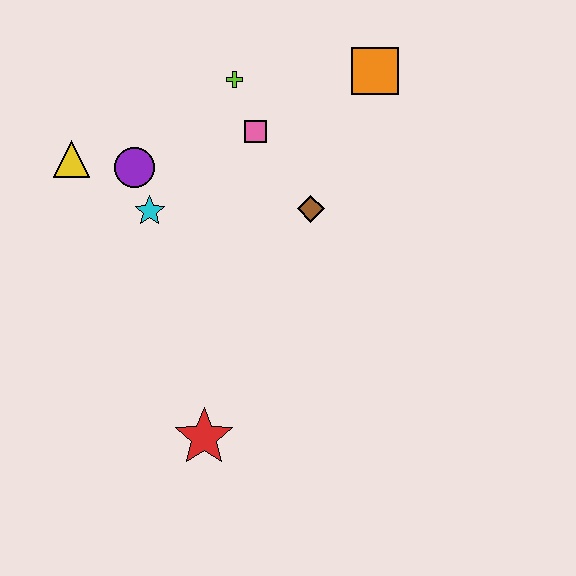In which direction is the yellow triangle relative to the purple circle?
The yellow triangle is to the left of the purple circle.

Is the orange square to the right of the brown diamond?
Yes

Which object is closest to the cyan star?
The purple circle is closest to the cyan star.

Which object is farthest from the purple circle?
The red star is farthest from the purple circle.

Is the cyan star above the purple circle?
No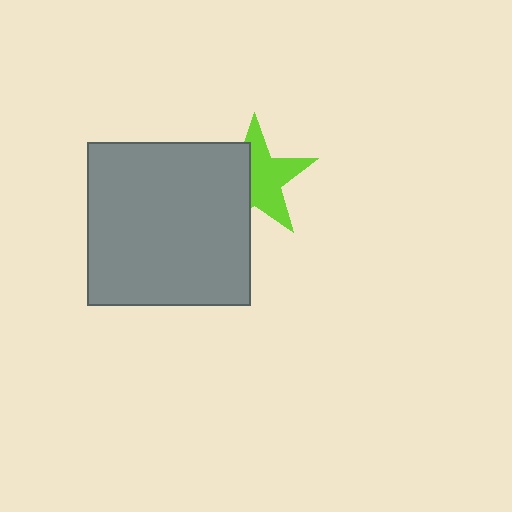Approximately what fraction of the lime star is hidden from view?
Roughly 43% of the lime star is hidden behind the gray square.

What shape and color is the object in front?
The object in front is a gray square.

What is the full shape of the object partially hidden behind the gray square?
The partially hidden object is a lime star.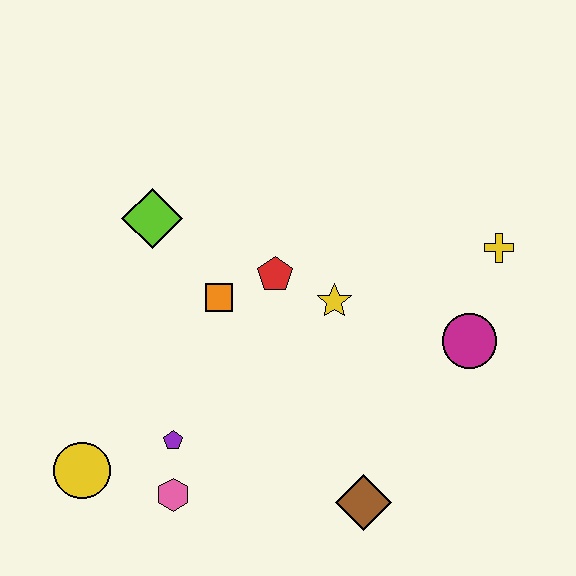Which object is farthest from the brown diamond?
The lime diamond is farthest from the brown diamond.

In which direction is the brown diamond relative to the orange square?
The brown diamond is below the orange square.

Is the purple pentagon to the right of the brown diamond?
No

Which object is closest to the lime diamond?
The orange square is closest to the lime diamond.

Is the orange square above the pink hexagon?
Yes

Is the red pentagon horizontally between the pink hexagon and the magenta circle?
Yes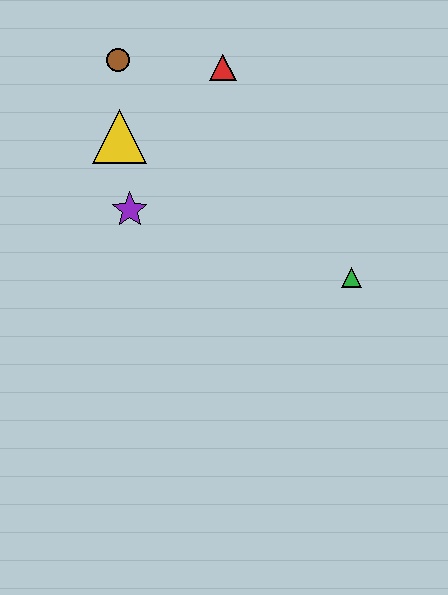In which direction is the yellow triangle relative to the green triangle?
The yellow triangle is to the left of the green triangle.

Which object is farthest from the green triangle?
The brown circle is farthest from the green triangle.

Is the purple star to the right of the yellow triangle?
Yes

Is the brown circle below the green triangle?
No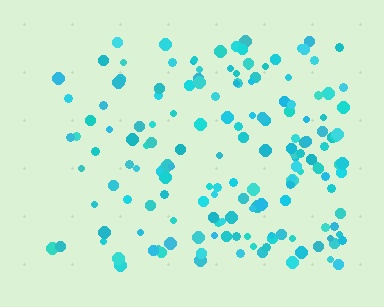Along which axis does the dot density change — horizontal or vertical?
Horizontal.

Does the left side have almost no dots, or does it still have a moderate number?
Still a moderate number, just noticeably fewer than the right.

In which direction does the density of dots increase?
From left to right, with the right side densest.